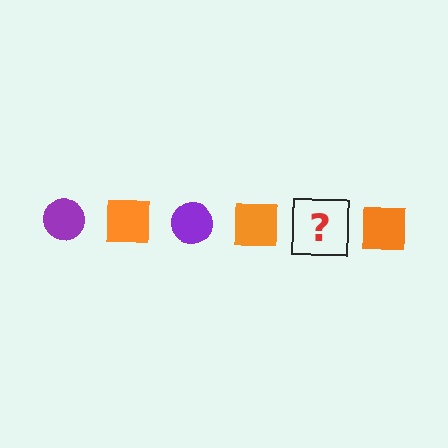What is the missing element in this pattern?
The missing element is a purple circle.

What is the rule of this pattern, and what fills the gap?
The rule is that the pattern alternates between purple circle and orange square. The gap should be filled with a purple circle.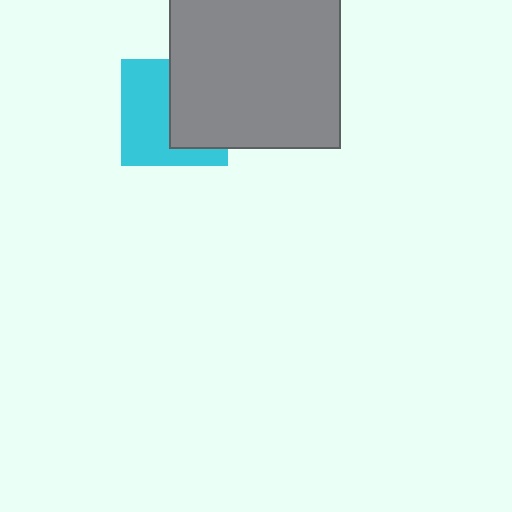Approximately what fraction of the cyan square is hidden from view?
Roughly 46% of the cyan square is hidden behind the gray square.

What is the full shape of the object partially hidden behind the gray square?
The partially hidden object is a cyan square.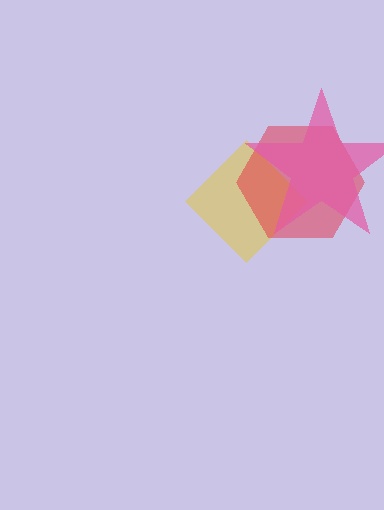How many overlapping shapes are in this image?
There are 3 overlapping shapes in the image.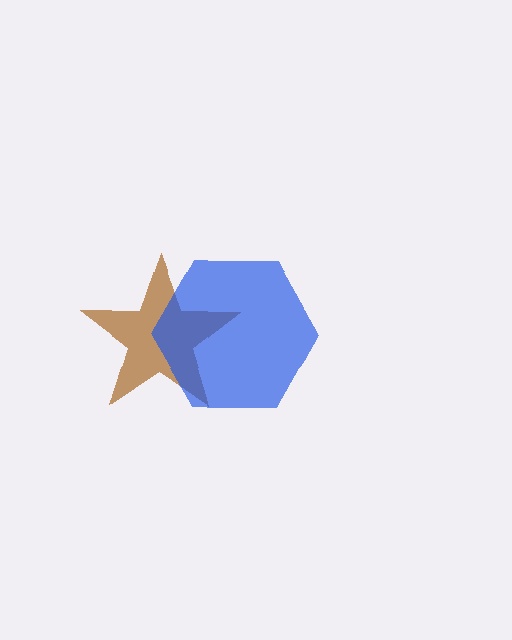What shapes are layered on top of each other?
The layered shapes are: a brown star, a blue hexagon.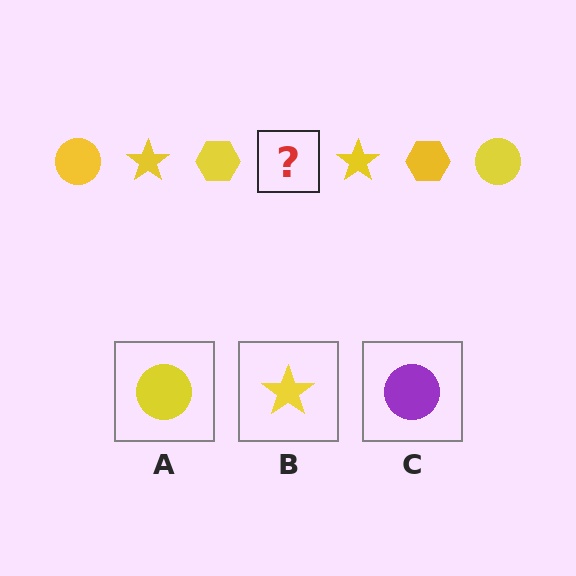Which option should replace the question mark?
Option A.